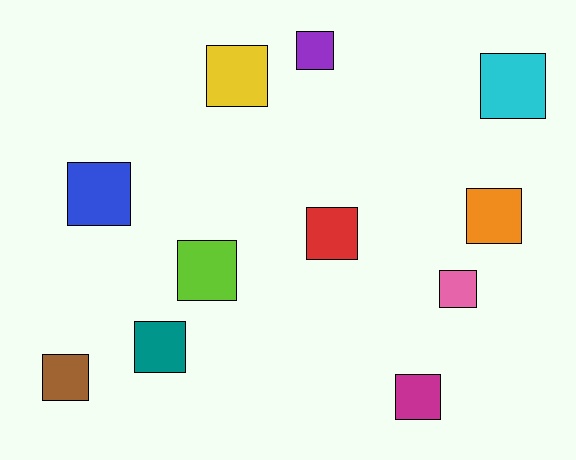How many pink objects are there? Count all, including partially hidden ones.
There is 1 pink object.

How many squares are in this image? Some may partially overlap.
There are 11 squares.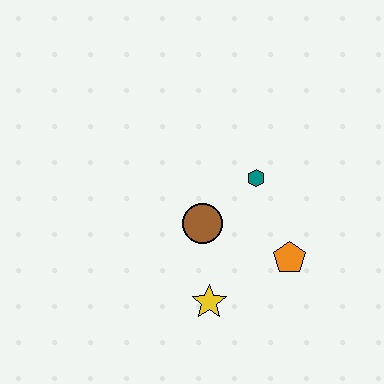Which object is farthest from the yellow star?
The teal hexagon is farthest from the yellow star.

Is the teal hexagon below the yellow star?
No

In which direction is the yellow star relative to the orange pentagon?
The yellow star is to the left of the orange pentagon.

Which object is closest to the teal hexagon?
The brown circle is closest to the teal hexagon.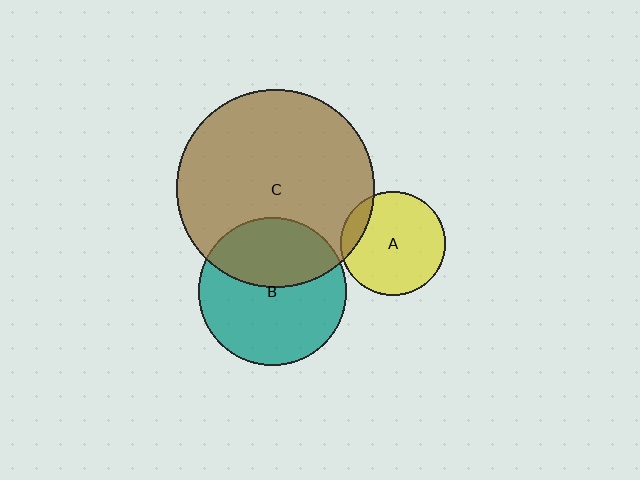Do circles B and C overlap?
Yes.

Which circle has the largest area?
Circle C (brown).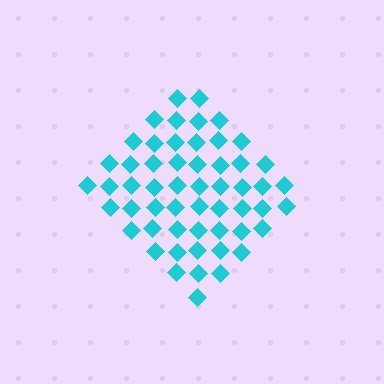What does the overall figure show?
The overall figure shows a diamond.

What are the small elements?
The small elements are diamonds.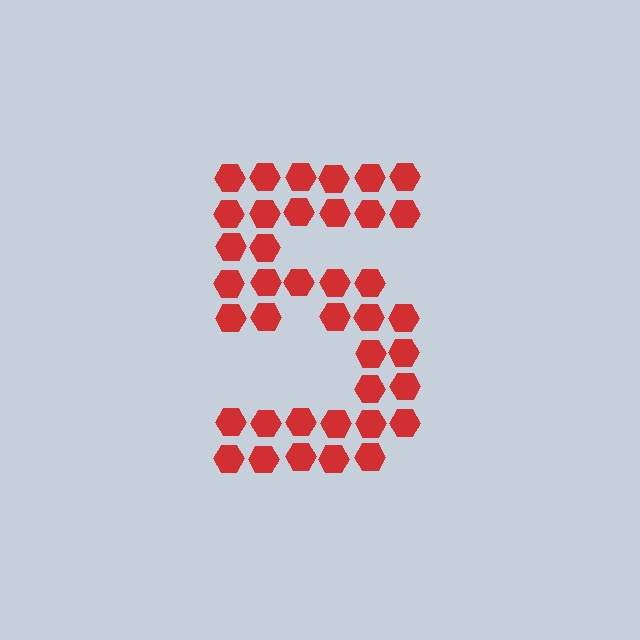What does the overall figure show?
The overall figure shows the digit 5.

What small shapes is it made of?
It is made of small hexagons.